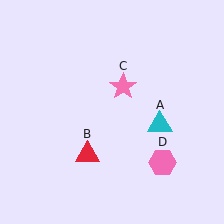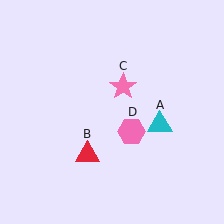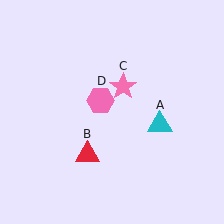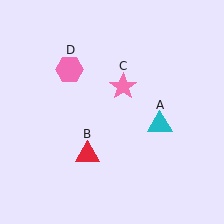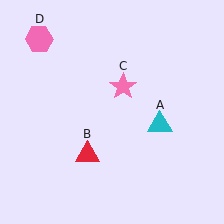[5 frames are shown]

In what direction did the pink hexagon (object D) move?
The pink hexagon (object D) moved up and to the left.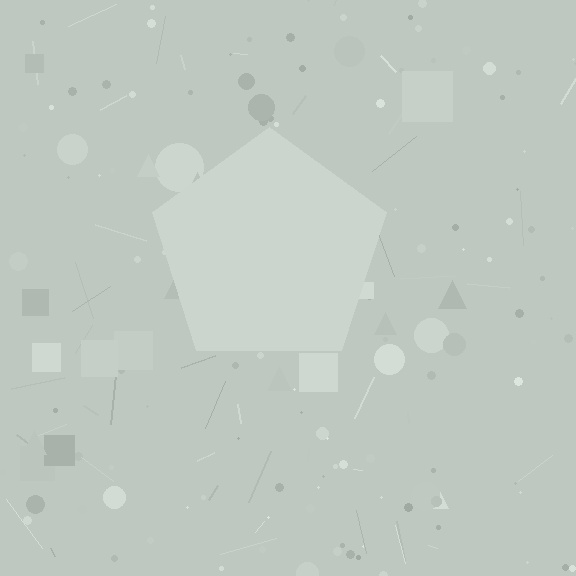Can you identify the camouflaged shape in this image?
The camouflaged shape is a pentagon.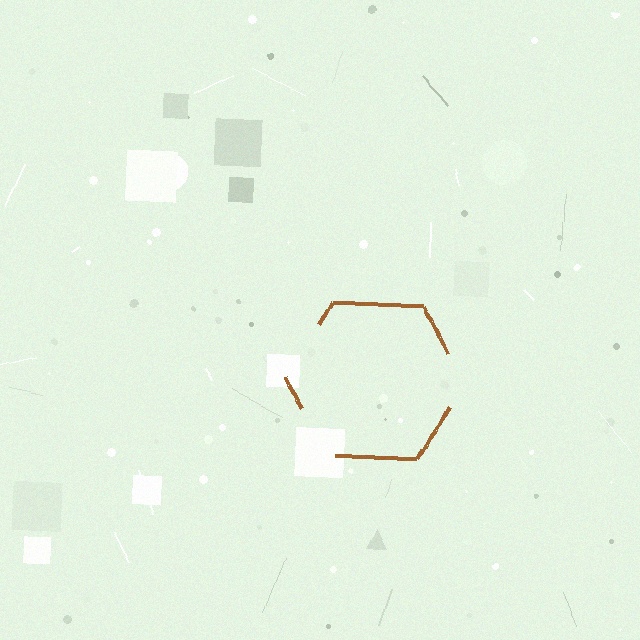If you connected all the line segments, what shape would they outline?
They would outline a hexagon.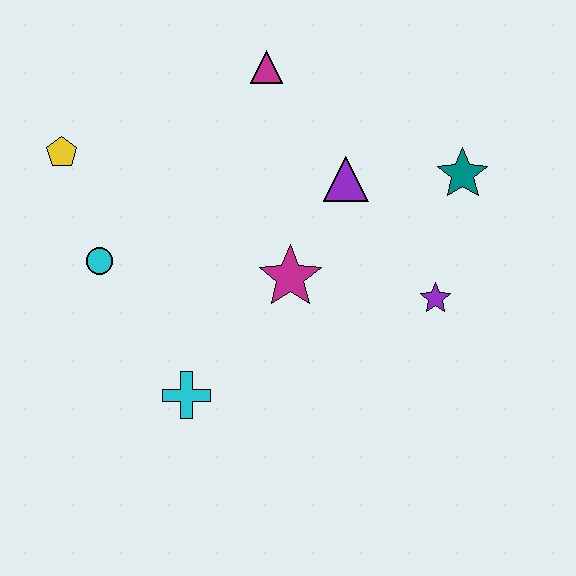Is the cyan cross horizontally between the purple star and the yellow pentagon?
Yes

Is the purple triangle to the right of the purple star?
No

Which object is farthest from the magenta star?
The yellow pentagon is farthest from the magenta star.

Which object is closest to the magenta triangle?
The purple triangle is closest to the magenta triangle.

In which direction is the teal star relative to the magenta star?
The teal star is to the right of the magenta star.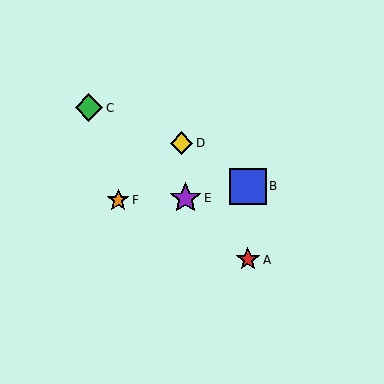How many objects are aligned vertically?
2 objects (A, B) are aligned vertically.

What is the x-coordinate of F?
Object F is at x≈118.